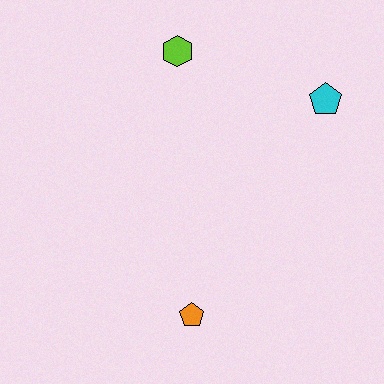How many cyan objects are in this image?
There is 1 cyan object.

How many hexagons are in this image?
There is 1 hexagon.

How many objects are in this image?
There are 3 objects.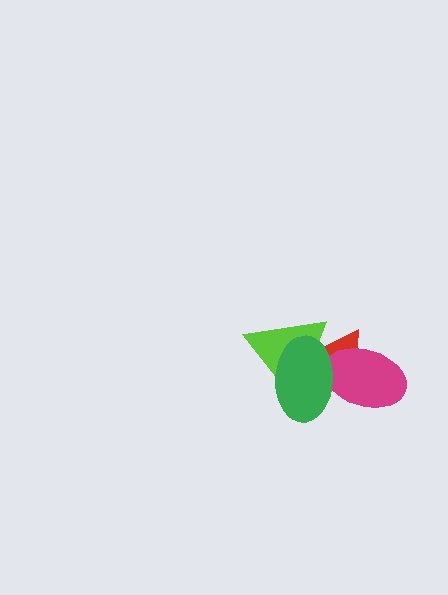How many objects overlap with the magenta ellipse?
3 objects overlap with the magenta ellipse.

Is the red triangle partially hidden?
Yes, it is partially covered by another shape.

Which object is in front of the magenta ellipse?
The green ellipse is in front of the magenta ellipse.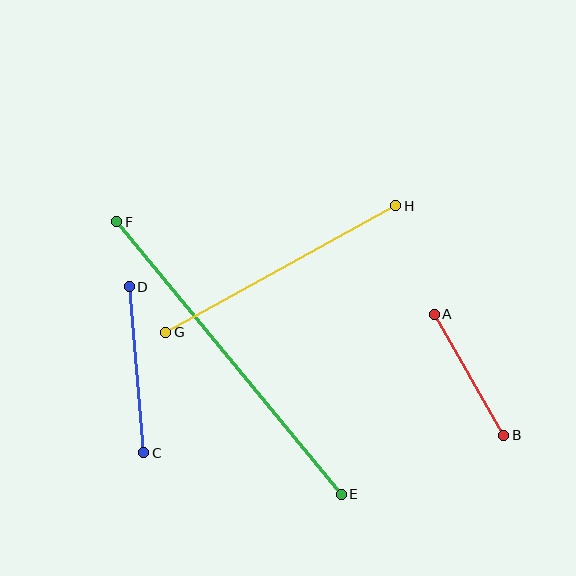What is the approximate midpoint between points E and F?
The midpoint is at approximately (229, 358) pixels.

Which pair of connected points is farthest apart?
Points E and F are farthest apart.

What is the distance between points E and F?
The distance is approximately 353 pixels.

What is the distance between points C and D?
The distance is approximately 167 pixels.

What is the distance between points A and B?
The distance is approximately 139 pixels.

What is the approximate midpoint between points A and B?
The midpoint is at approximately (469, 375) pixels.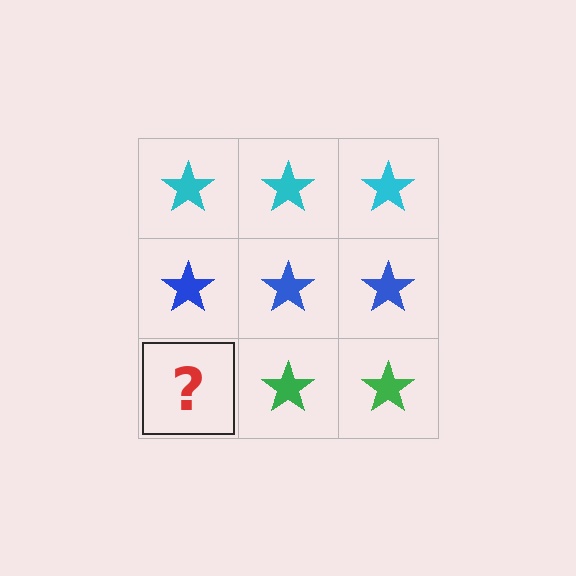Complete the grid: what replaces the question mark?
The question mark should be replaced with a green star.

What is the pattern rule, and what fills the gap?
The rule is that each row has a consistent color. The gap should be filled with a green star.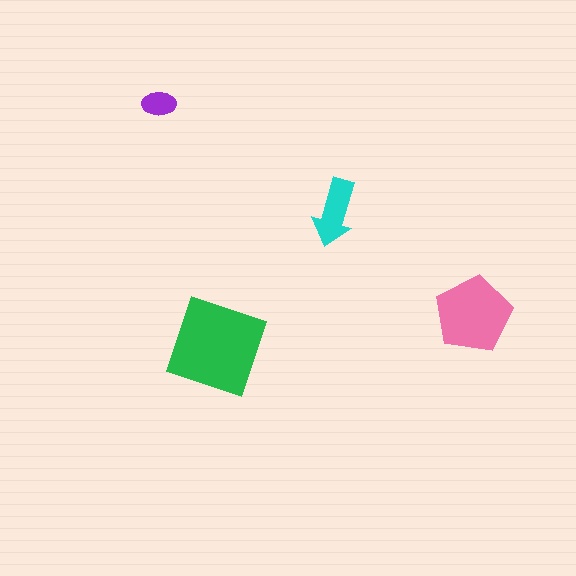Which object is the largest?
The green diamond.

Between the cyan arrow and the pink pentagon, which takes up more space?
The pink pentagon.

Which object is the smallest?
The purple ellipse.